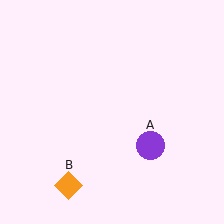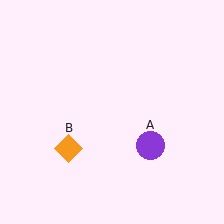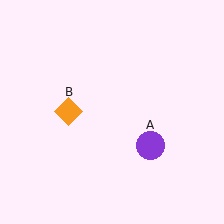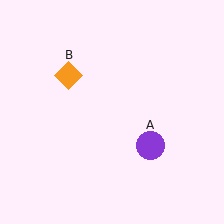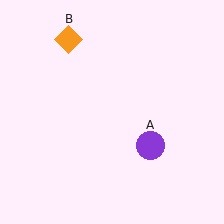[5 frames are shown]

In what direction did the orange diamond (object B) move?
The orange diamond (object B) moved up.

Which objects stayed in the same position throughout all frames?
Purple circle (object A) remained stationary.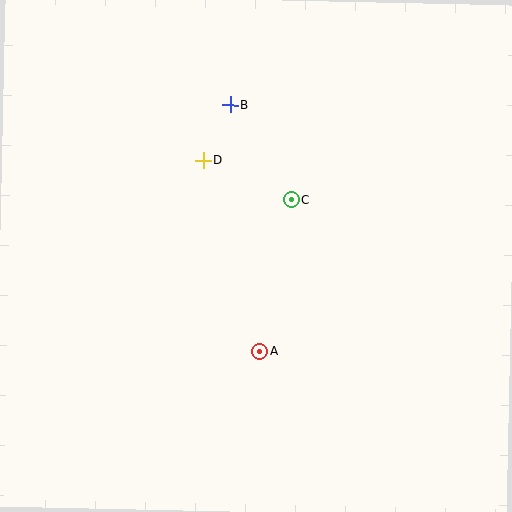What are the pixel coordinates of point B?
Point B is at (231, 105).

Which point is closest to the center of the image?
Point C at (292, 200) is closest to the center.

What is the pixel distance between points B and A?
The distance between B and A is 249 pixels.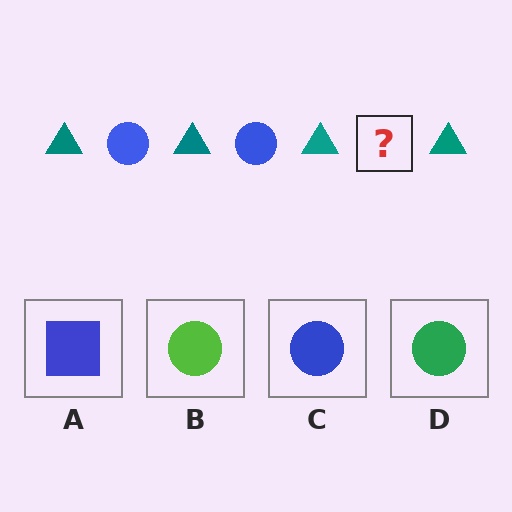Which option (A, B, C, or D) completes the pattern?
C.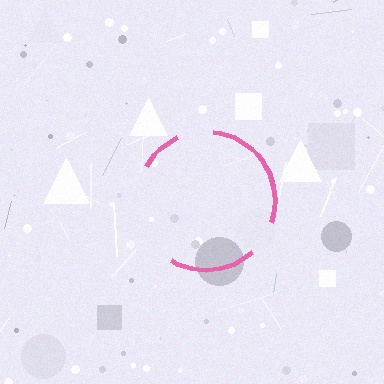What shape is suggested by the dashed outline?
The dashed outline suggests a circle.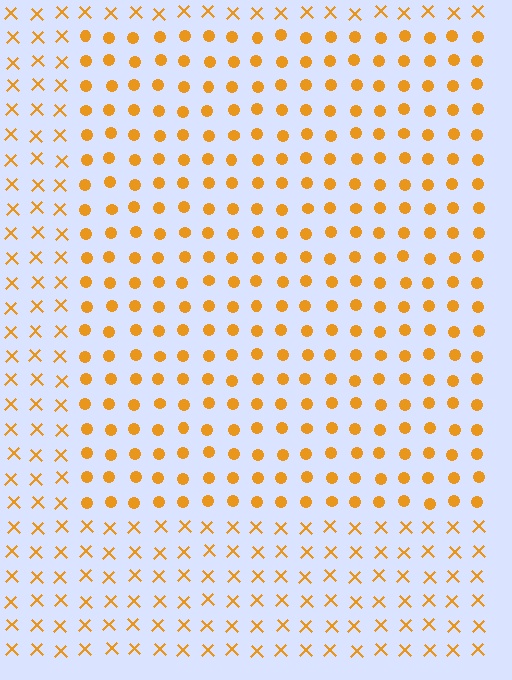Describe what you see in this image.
The image is filled with small orange elements arranged in a uniform grid. A rectangle-shaped region contains circles, while the surrounding area contains X marks. The boundary is defined purely by the change in element shape.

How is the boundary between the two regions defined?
The boundary is defined by a change in element shape: circles inside vs. X marks outside. All elements share the same color and spacing.